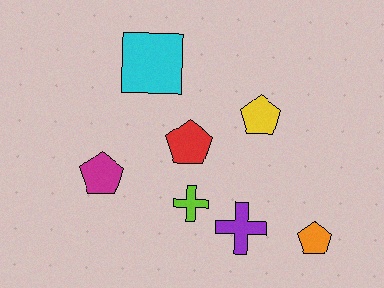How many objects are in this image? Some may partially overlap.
There are 7 objects.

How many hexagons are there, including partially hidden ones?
There are no hexagons.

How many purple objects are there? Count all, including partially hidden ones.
There is 1 purple object.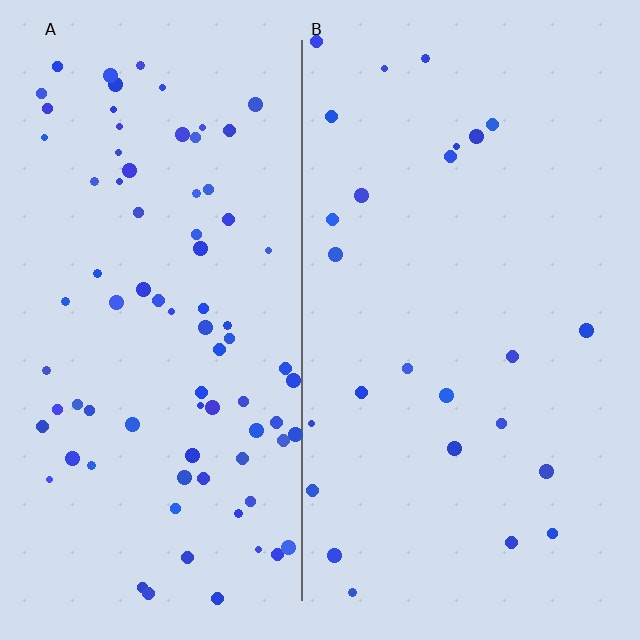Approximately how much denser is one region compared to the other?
Approximately 3.2× — region A over region B.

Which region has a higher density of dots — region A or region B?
A (the left).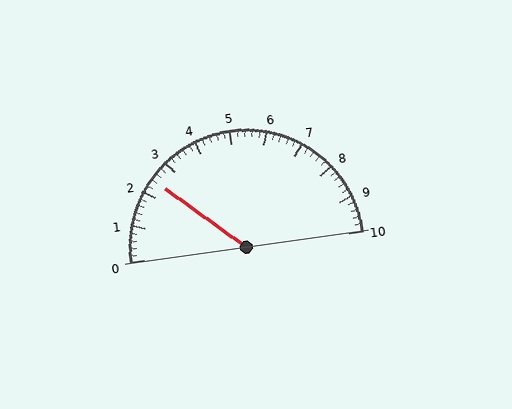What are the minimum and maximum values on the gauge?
The gauge ranges from 0 to 10.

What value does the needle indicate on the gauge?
The needle indicates approximately 2.4.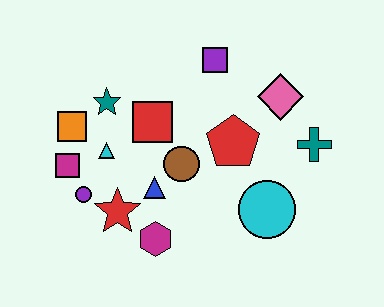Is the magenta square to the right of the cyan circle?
No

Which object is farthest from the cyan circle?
The orange square is farthest from the cyan circle.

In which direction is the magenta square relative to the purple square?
The magenta square is to the left of the purple square.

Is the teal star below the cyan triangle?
No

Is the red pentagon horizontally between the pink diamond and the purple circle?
Yes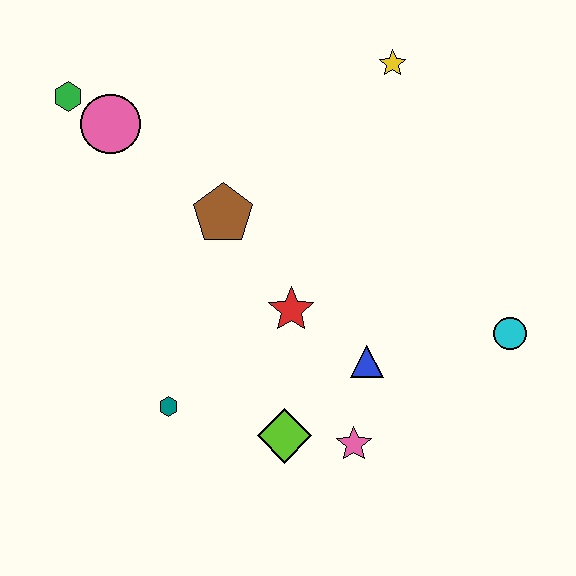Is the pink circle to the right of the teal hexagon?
No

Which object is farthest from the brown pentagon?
The cyan circle is farthest from the brown pentagon.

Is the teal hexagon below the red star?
Yes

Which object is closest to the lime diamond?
The pink star is closest to the lime diamond.